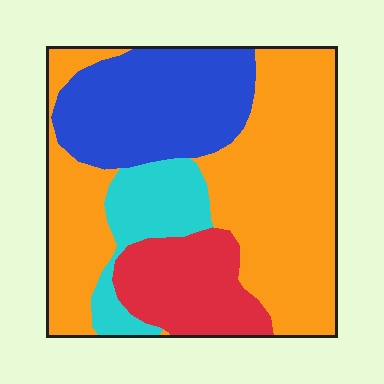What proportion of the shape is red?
Red takes up about one sixth (1/6) of the shape.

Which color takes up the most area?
Orange, at roughly 50%.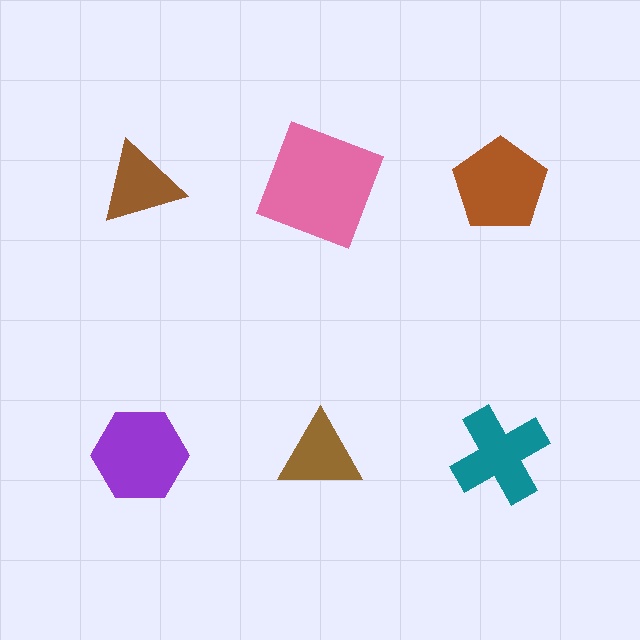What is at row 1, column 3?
A brown pentagon.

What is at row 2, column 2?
A brown triangle.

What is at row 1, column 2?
A pink square.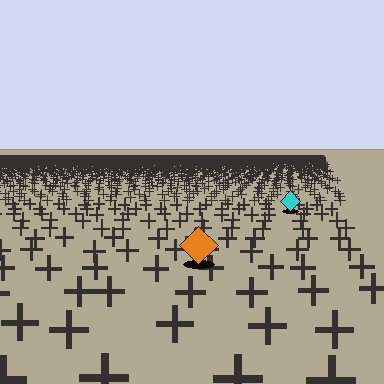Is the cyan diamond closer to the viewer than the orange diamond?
No. The orange diamond is closer — you can tell from the texture gradient: the ground texture is coarser near it.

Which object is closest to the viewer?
The orange diamond is closest. The texture marks near it are larger and more spread out.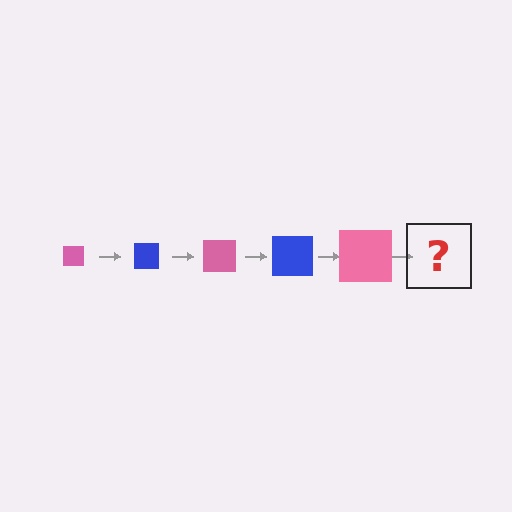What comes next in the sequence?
The next element should be a blue square, larger than the previous one.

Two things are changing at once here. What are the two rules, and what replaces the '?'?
The two rules are that the square grows larger each step and the color cycles through pink and blue. The '?' should be a blue square, larger than the previous one.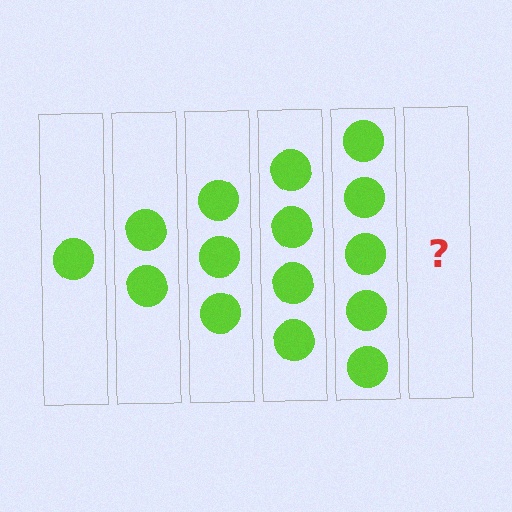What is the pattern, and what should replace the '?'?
The pattern is that each step adds one more circle. The '?' should be 6 circles.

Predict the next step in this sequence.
The next step is 6 circles.